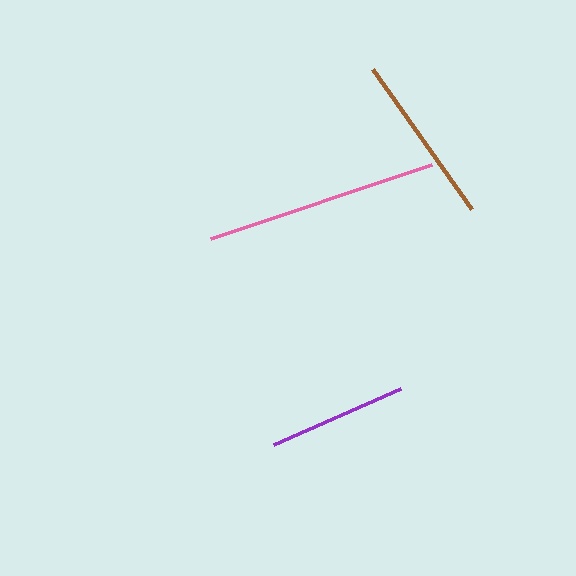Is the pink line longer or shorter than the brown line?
The pink line is longer than the brown line.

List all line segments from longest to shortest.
From longest to shortest: pink, brown, purple.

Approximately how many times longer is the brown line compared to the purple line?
The brown line is approximately 1.2 times the length of the purple line.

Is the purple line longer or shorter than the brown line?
The brown line is longer than the purple line.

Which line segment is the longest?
The pink line is the longest at approximately 232 pixels.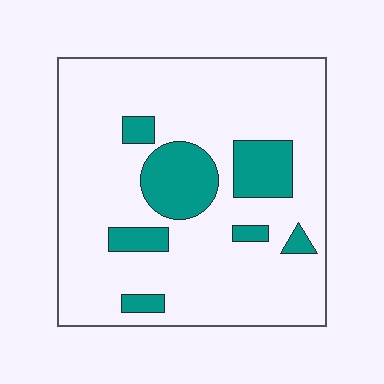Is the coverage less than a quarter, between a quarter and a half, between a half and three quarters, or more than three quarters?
Less than a quarter.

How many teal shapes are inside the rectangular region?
7.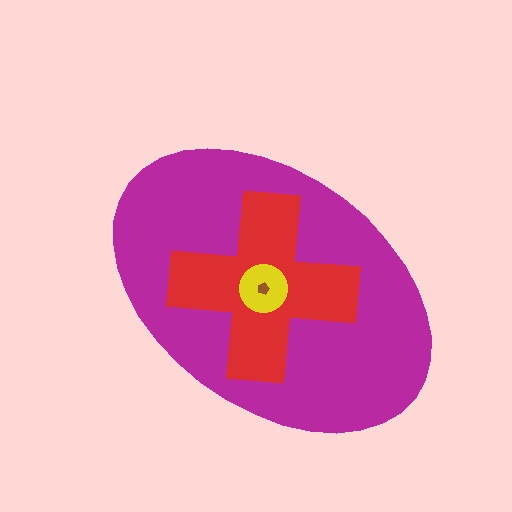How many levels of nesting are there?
4.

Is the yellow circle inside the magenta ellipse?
Yes.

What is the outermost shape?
The magenta ellipse.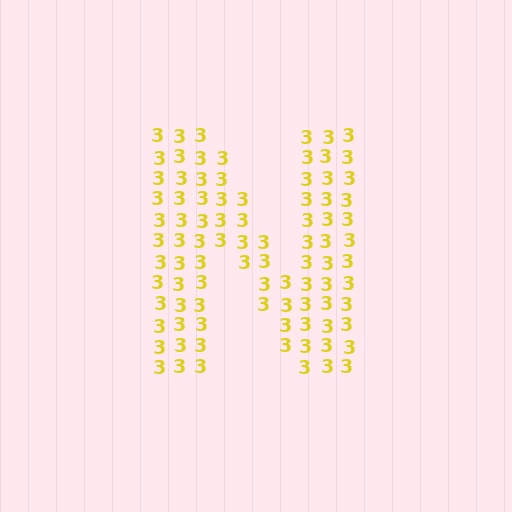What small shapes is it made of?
It is made of small digit 3's.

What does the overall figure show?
The overall figure shows the letter N.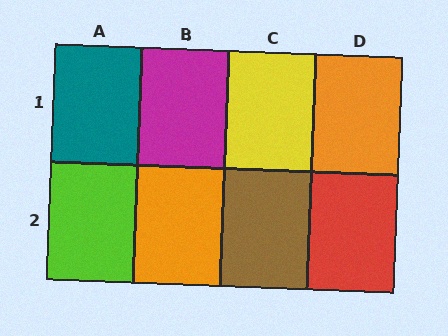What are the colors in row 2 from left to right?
Lime, orange, brown, red.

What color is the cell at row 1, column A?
Teal.